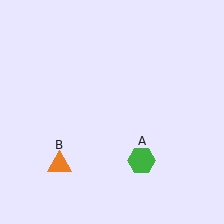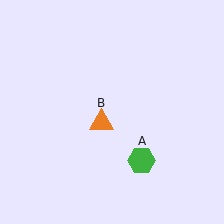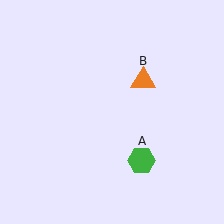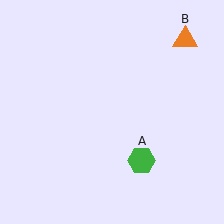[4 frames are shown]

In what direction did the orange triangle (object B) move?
The orange triangle (object B) moved up and to the right.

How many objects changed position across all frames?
1 object changed position: orange triangle (object B).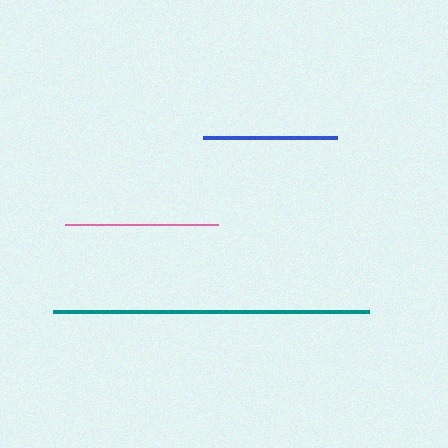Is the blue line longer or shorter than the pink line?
The pink line is longer than the blue line.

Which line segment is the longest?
The teal line is the longest at approximately 315 pixels.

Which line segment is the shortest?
The blue line is the shortest at approximately 134 pixels.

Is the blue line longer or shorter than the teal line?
The teal line is longer than the blue line.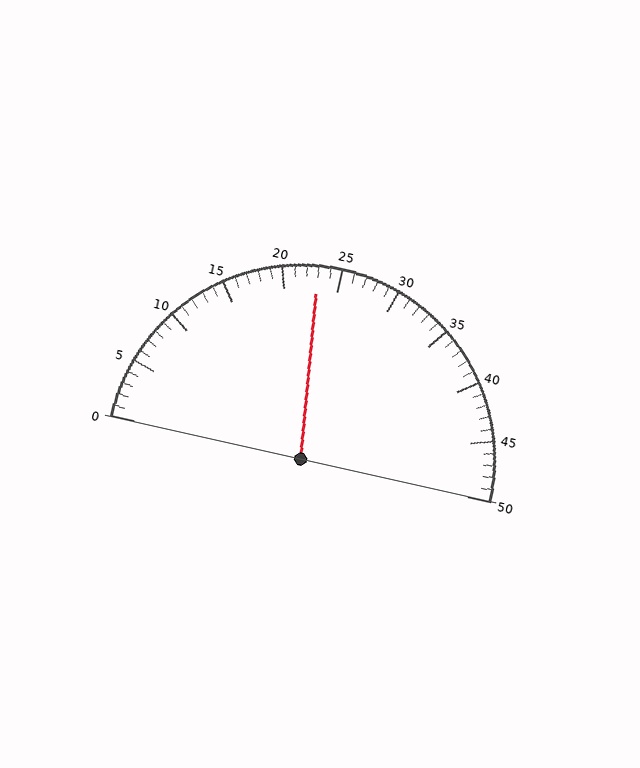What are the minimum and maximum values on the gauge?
The gauge ranges from 0 to 50.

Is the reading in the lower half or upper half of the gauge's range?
The reading is in the lower half of the range (0 to 50).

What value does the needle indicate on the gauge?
The needle indicates approximately 23.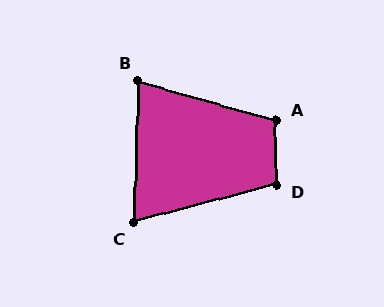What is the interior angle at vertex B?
Approximately 76 degrees (acute).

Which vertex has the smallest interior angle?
C, at approximately 74 degrees.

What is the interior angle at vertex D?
Approximately 104 degrees (obtuse).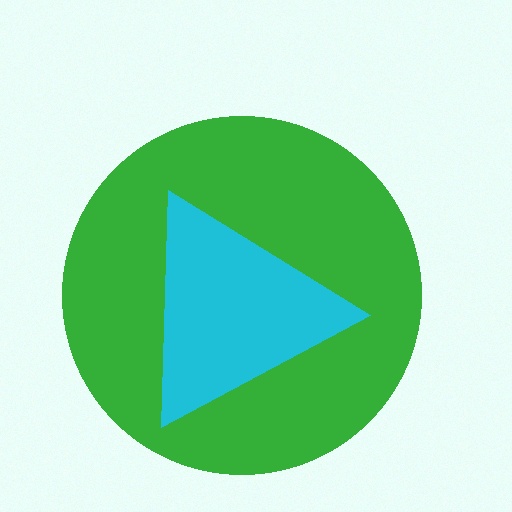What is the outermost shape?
The green circle.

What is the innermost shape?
The cyan triangle.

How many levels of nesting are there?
2.